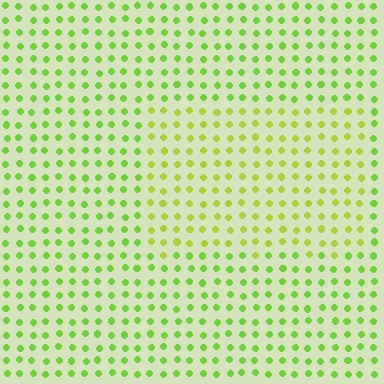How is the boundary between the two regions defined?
The boundary is defined purely by a slight shift in hue (about 23 degrees). Spacing, size, and orientation are identical on both sides.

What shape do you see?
I see a rectangle.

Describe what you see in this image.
The image is filled with small lime elements in a uniform arrangement. A rectangle-shaped region is visible where the elements are tinted to a slightly different hue, forming a subtle color boundary.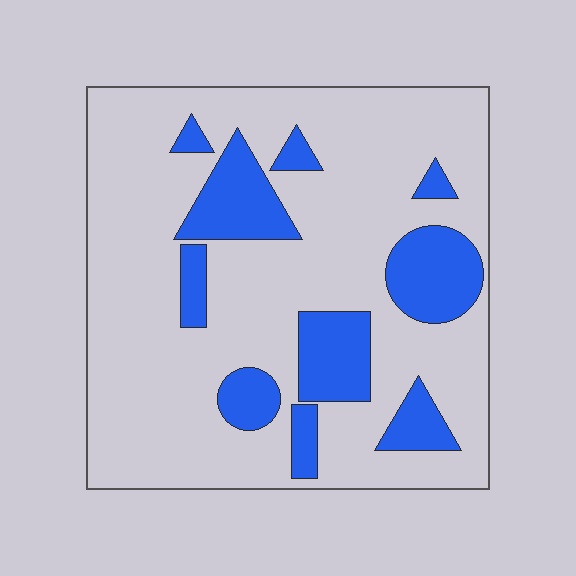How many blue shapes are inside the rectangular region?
10.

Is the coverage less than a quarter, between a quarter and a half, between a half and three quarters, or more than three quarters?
Less than a quarter.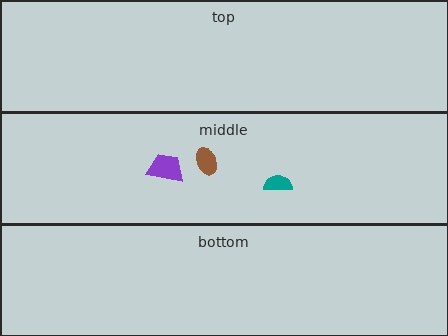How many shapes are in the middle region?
3.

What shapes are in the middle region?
The teal semicircle, the brown ellipse, the purple trapezoid.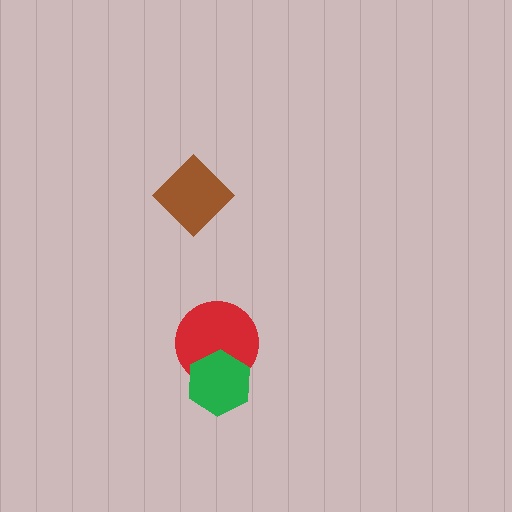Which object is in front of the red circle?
The green hexagon is in front of the red circle.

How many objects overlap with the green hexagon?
1 object overlaps with the green hexagon.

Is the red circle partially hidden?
Yes, it is partially covered by another shape.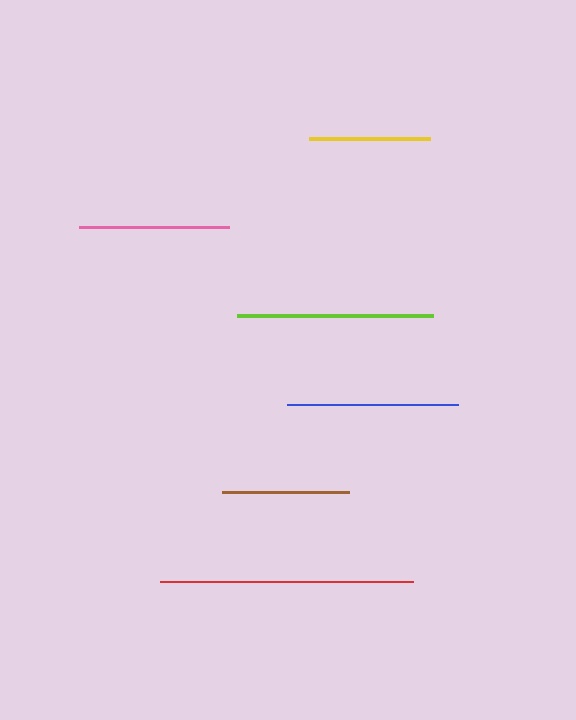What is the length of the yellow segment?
The yellow segment is approximately 122 pixels long.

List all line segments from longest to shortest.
From longest to shortest: red, lime, blue, pink, brown, yellow.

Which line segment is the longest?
The red line is the longest at approximately 253 pixels.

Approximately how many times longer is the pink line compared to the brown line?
The pink line is approximately 1.2 times the length of the brown line.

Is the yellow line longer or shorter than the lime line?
The lime line is longer than the yellow line.